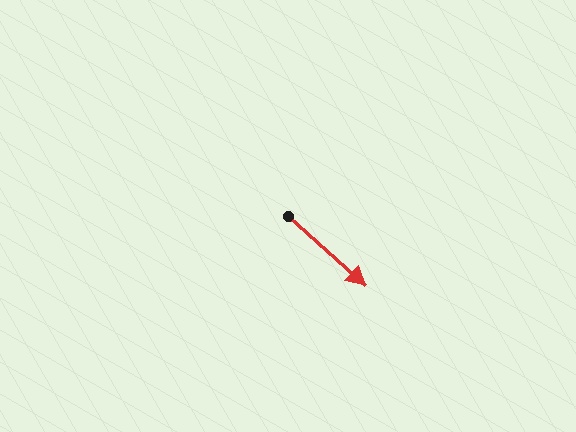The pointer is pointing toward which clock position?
Roughly 4 o'clock.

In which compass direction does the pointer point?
Southeast.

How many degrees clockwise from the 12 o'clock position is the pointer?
Approximately 132 degrees.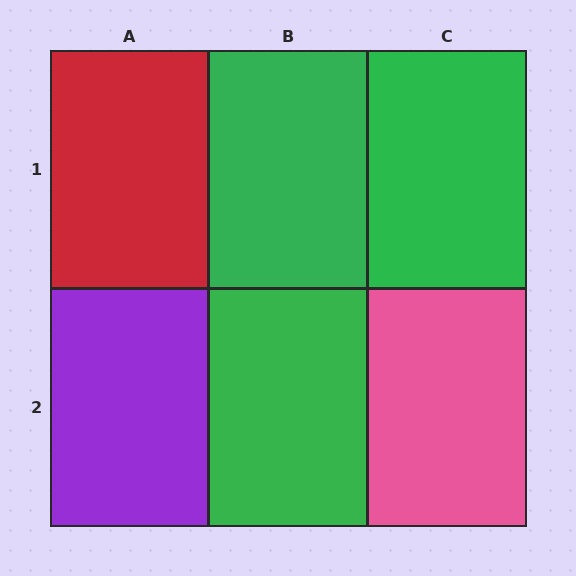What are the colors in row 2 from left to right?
Purple, green, pink.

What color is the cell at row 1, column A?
Red.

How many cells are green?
3 cells are green.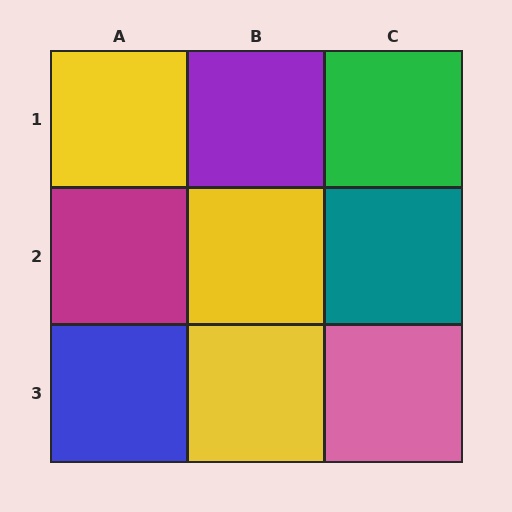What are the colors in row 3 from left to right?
Blue, yellow, pink.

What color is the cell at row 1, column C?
Green.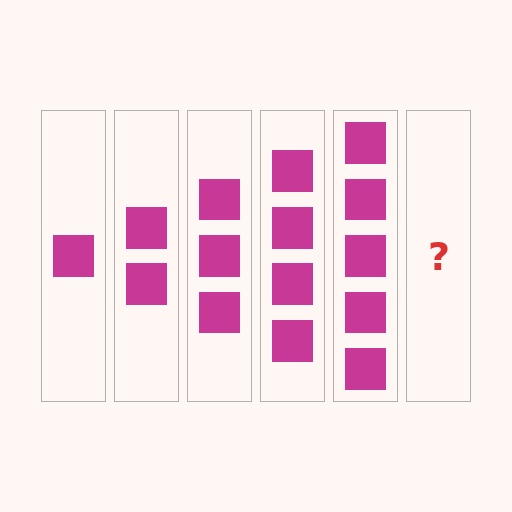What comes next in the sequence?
The next element should be 6 squares.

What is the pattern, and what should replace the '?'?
The pattern is that each step adds one more square. The '?' should be 6 squares.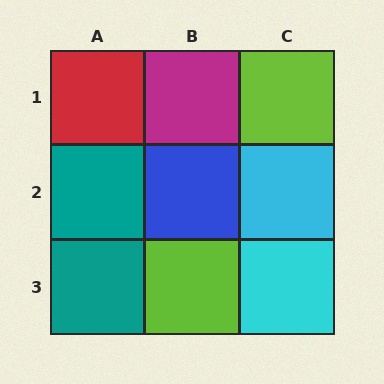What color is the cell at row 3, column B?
Lime.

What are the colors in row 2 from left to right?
Teal, blue, cyan.